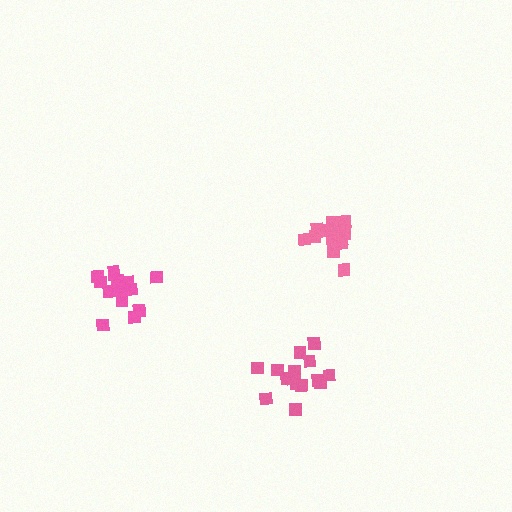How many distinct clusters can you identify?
There are 3 distinct clusters.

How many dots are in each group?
Group 1: 15 dots, Group 2: 16 dots, Group 3: 14 dots (45 total).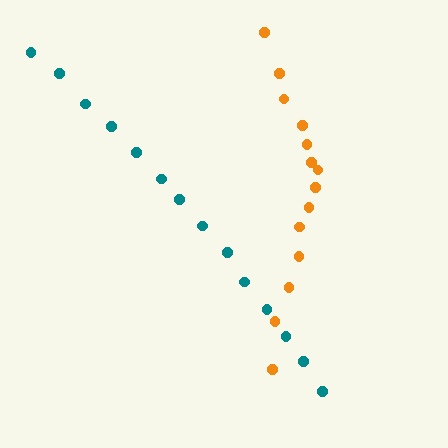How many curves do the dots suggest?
There are 2 distinct paths.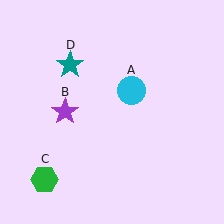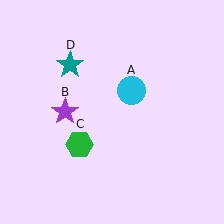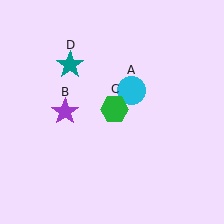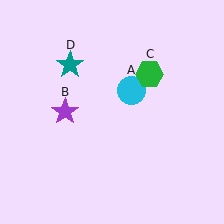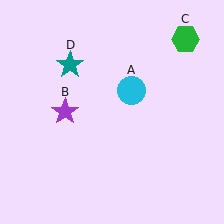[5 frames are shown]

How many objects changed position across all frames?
1 object changed position: green hexagon (object C).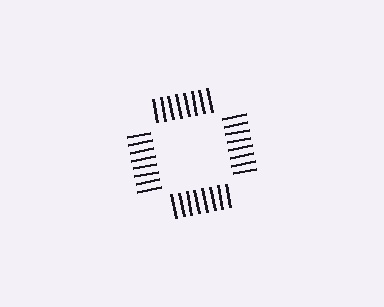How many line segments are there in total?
32 — 8 along each of the 4 edges.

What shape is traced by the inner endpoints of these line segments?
An illusory square — the line segments terminate on its edges but no continuous stroke is drawn.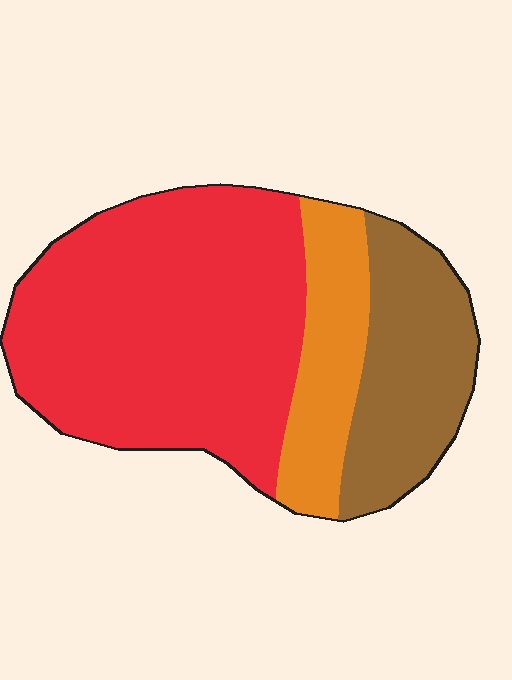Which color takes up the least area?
Orange, at roughly 15%.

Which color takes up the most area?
Red, at roughly 60%.